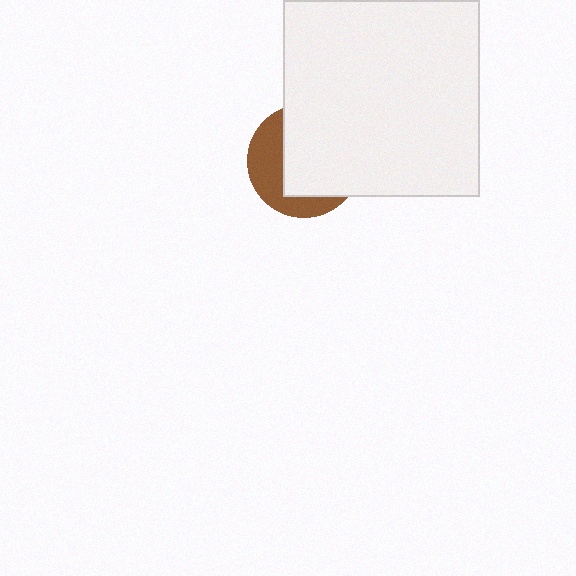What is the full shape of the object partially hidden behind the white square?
The partially hidden object is a brown circle.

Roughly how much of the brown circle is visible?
A small part of it is visible (roughly 38%).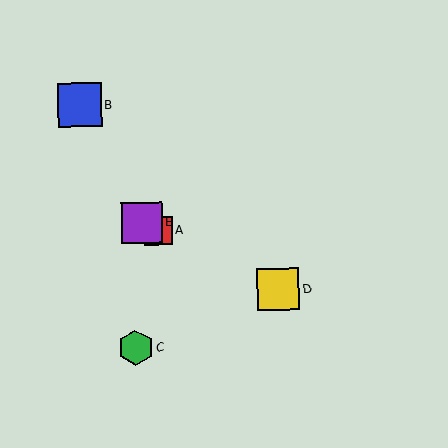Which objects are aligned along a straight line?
Objects A, D, E are aligned along a straight line.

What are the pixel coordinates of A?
Object A is at (159, 231).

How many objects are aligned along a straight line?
3 objects (A, D, E) are aligned along a straight line.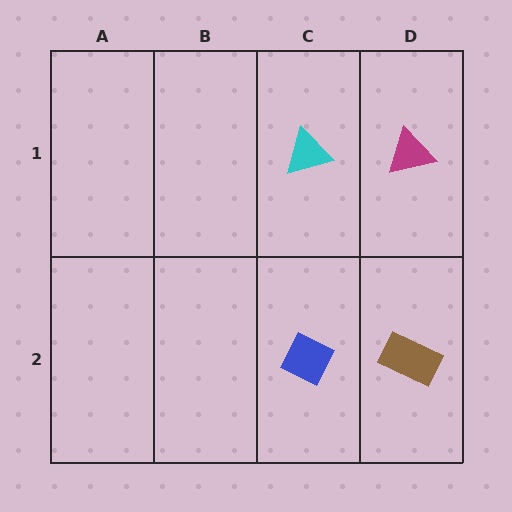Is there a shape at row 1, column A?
No, that cell is empty.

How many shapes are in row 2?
2 shapes.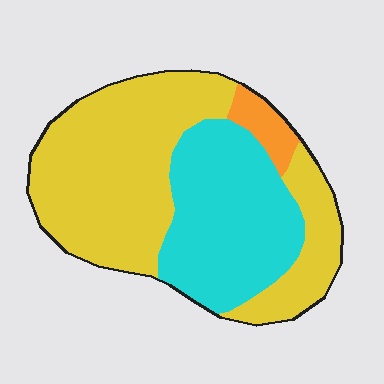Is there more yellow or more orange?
Yellow.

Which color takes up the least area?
Orange, at roughly 5%.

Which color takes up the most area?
Yellow, at roughly 60%.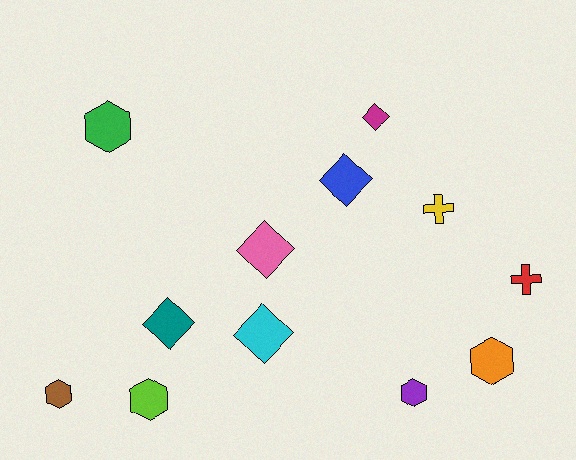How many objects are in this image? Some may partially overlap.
There are 12 objects.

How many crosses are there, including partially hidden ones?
There are 2 crosses.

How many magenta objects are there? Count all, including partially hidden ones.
There is 1 magenta object.